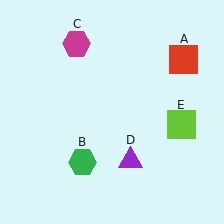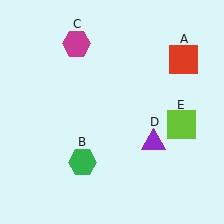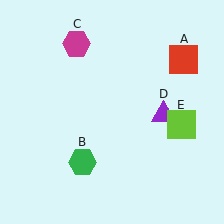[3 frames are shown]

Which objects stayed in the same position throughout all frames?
Red square (object A) and green hexagon (object B) and magenta hexagon (object C) and lime square (object E) remained stationary.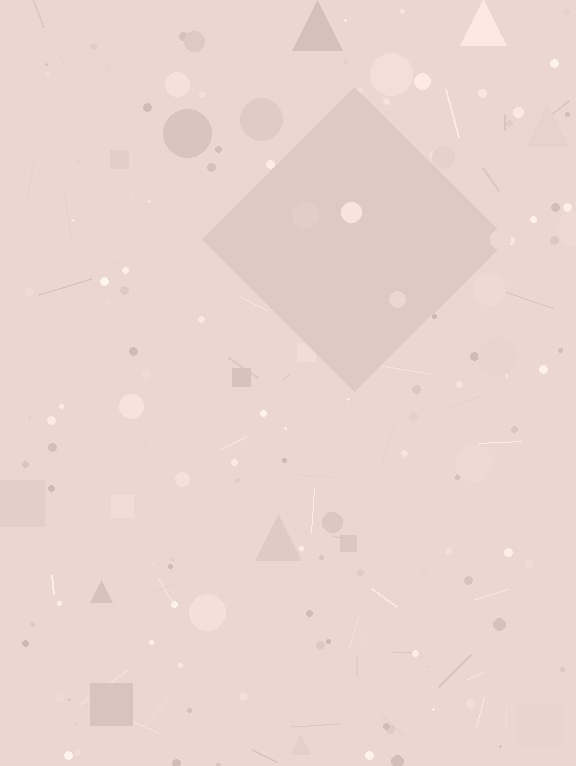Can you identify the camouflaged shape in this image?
The camouflaged shape is a diamond.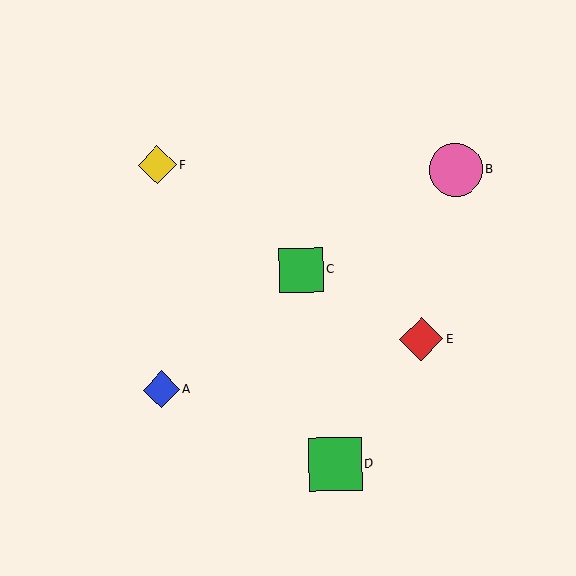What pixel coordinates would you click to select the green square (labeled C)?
Click at (301, 270) to select the green square C.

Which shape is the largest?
The green square (labeled D) is the largest.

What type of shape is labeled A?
Shape A is a blue diamond.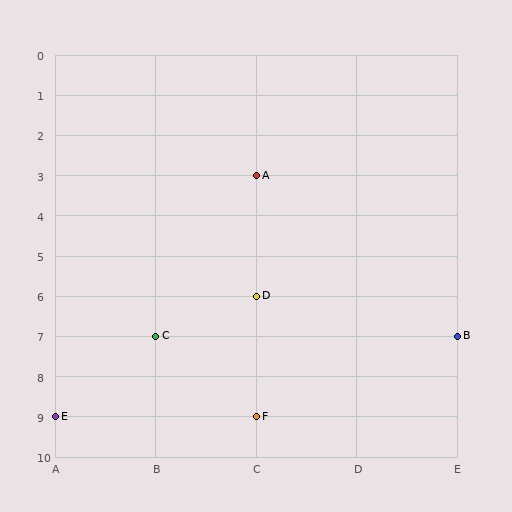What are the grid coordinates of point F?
Point F is at grid coordinates (C, 9).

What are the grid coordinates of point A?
Point A is at grid coordinates (C, 3).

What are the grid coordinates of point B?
Point B is at grid coordinates (E, 7).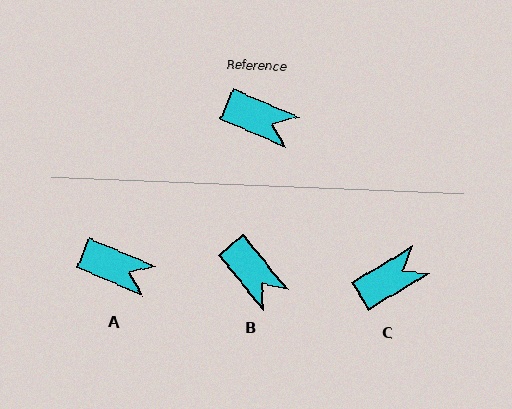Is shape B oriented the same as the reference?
No, it is off by about 28 degrees.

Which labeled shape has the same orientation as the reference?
A.